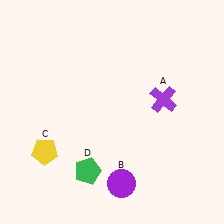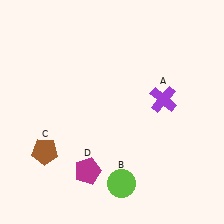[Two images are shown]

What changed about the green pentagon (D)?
In Image 1, D is green. In Image 2, it changed to magenta.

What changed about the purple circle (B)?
In Image 1, B is purple. In Image 2, it changed to lime.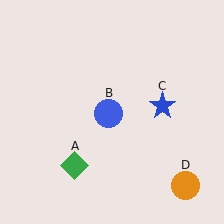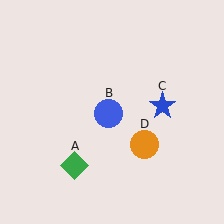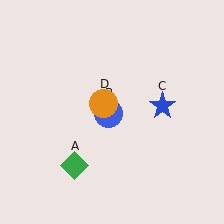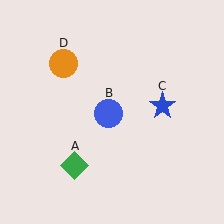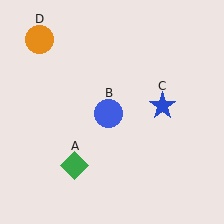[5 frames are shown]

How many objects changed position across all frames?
1 object changed position: orange circle (object D).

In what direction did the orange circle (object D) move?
The orange circle (object D) moved up and to the left.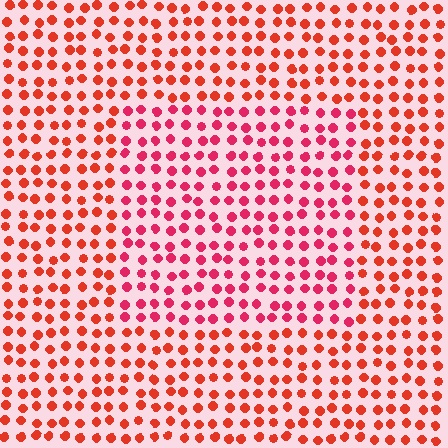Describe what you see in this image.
The image is filled with small red elements in a uniform arrangement. A rectangle-shaped region is visible where the elements are tinted to a slightly different hue, forming a subtle color boundary.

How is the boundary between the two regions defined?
The boundary is defined purely by a slight shift in hue (about 26 degrees). Spacing, size, and orientation are identical on both sides.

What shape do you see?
I see a rectangle.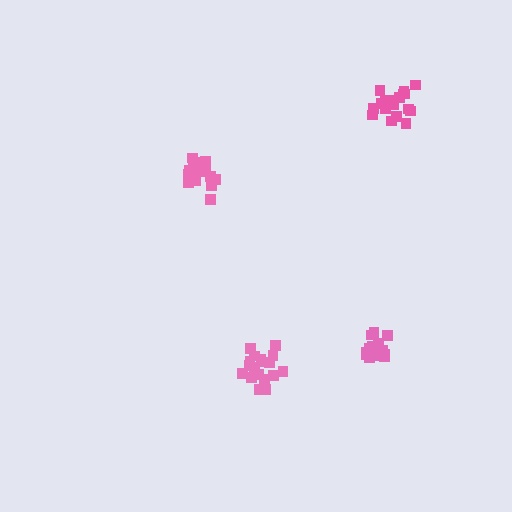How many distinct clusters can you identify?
There are 4 distinct clusters.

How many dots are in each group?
Group 1: 20 dots, Group 2: 18 dots, Group 3: 17 dots, Group 4: 18 dots (73 total).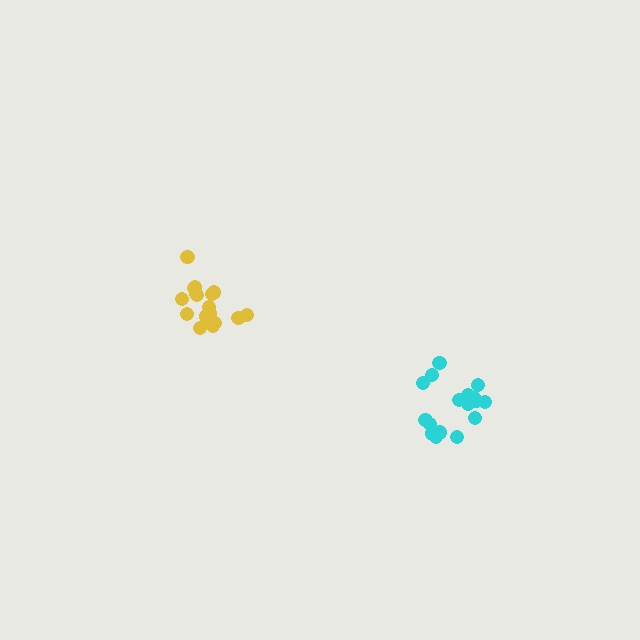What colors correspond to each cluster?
The clusters are colored: cyan, yellow.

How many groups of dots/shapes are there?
There are 2 groups.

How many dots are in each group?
Group 1: 17 dots, Group 2: 17 dots (34 total).